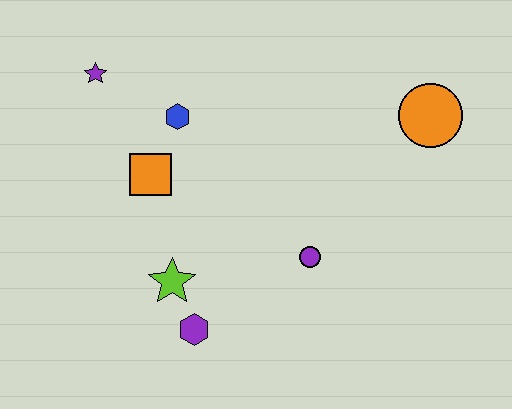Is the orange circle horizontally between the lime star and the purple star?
No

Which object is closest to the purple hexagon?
The lime star is closest to the purple hexagon.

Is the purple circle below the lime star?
No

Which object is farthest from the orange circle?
The purple star is farthest from the orange circle.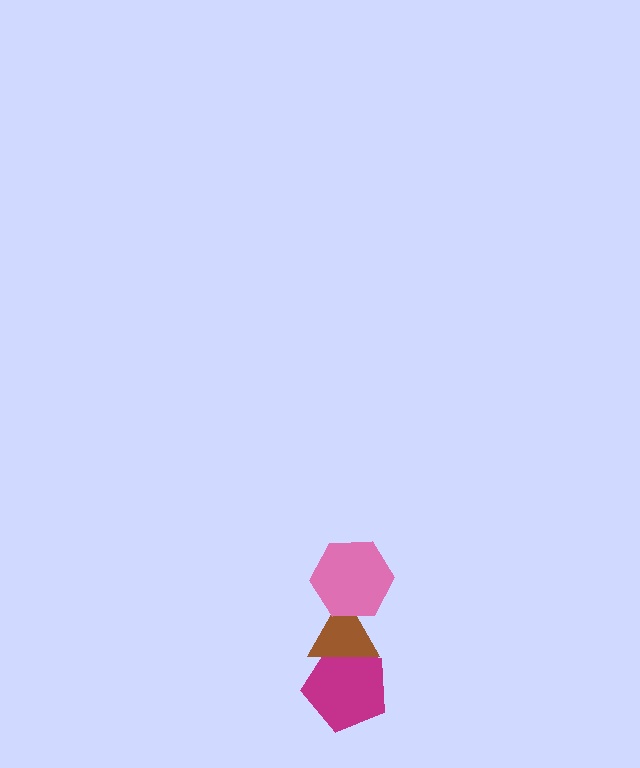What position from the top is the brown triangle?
The brown triangle is 2nd from the top.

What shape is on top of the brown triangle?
The pink hexagon is on top of the brown triangle.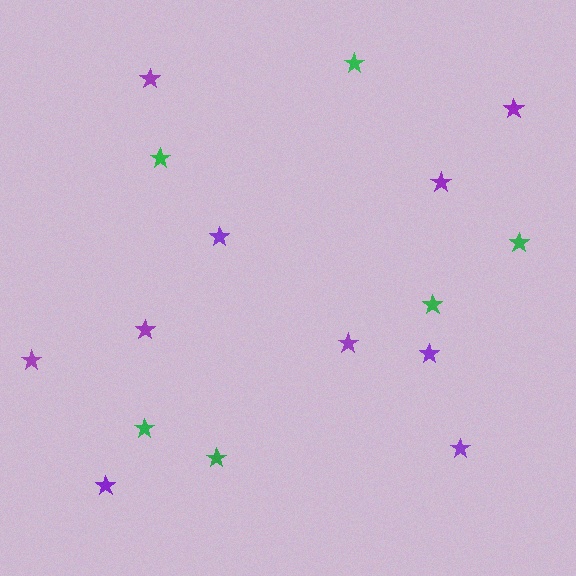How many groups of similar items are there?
There are 2 groups: one group of green stars (6) and one group of purple stars (10).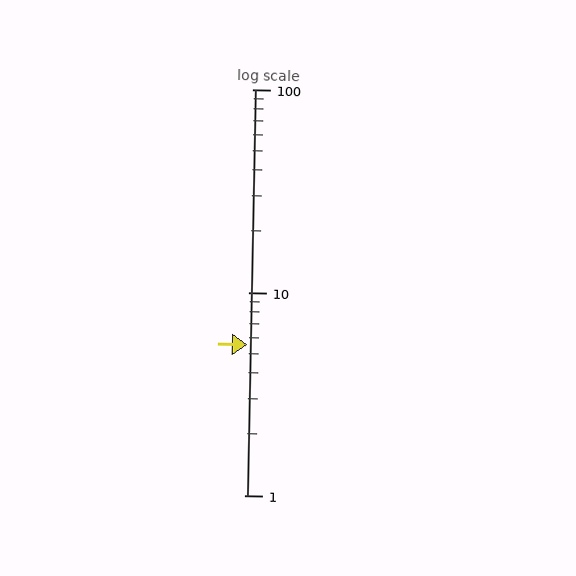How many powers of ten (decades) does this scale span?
The scale spans 2 decades, from 1 to 100.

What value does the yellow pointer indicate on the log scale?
The pointer indicates approximately 5.5.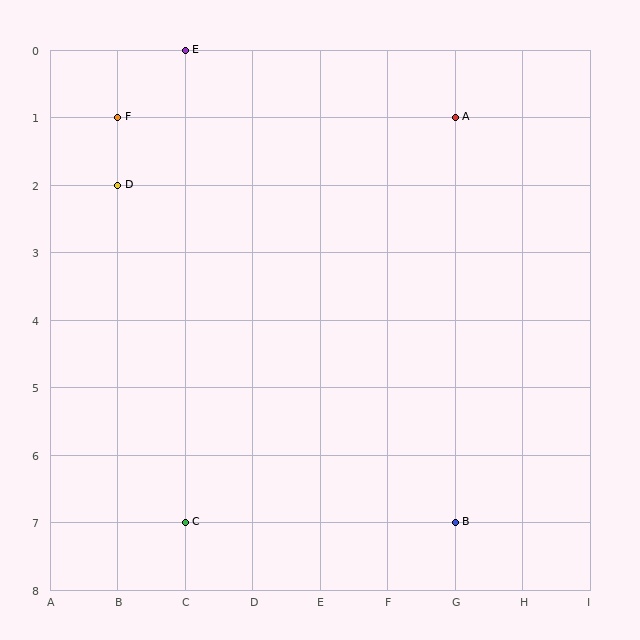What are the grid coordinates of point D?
Point D is at grid coordinates (B, 2).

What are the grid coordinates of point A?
Point A is at grid coordinates (G, 1).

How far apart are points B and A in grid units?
Points B and A are 6 rows apart.